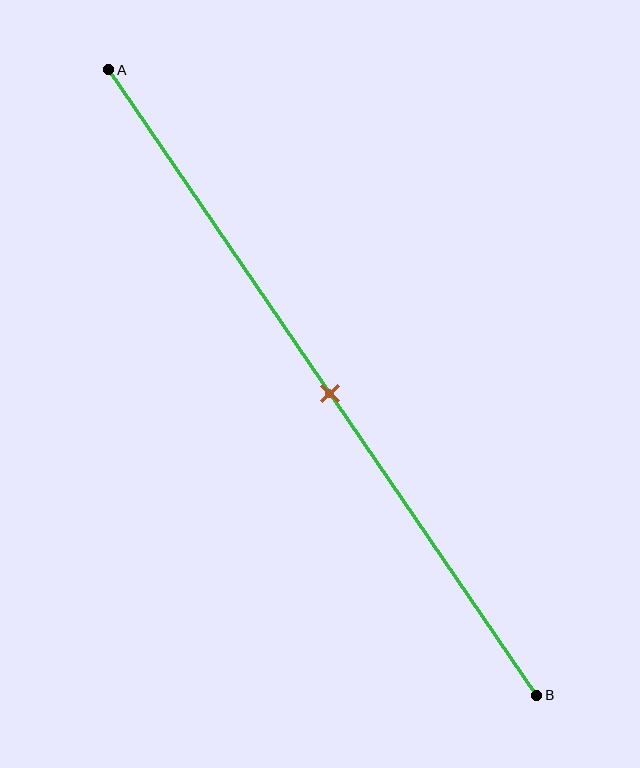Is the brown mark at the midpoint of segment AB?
Yes, the mark is approximately at the midpoint.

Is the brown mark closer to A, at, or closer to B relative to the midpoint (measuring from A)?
The brown mark is approximately at the midpoint of segment AB.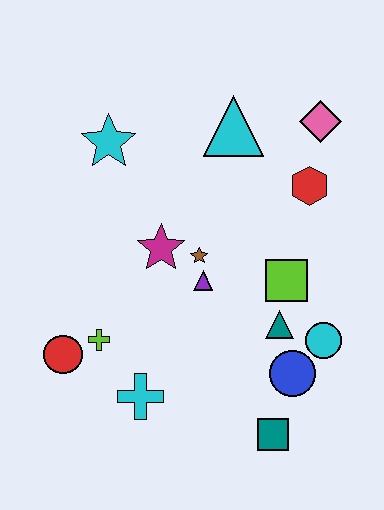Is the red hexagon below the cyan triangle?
Yes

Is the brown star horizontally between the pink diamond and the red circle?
Yes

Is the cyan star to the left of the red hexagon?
Yes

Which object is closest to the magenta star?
The brown star is closest to the magenta star.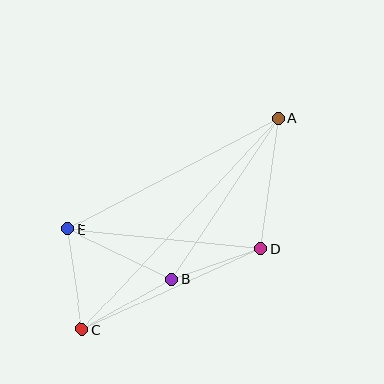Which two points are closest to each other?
Points B and D are closest to each other.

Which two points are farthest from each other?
Points A and C are farthest from each other.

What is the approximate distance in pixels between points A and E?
The distance between A and E is approximately 238 pixels.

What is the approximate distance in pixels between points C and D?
The distance between C and D is approximately 195 pixels.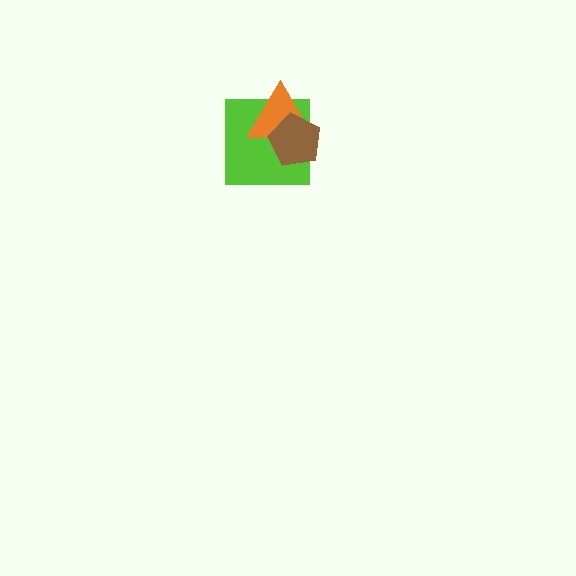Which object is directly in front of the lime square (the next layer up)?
The orange triangle is directly in front of the lime square.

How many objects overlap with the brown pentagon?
2 objects overlap with the brown pentagon.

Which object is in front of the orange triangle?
The brown pentagon is in front of the orange triangle.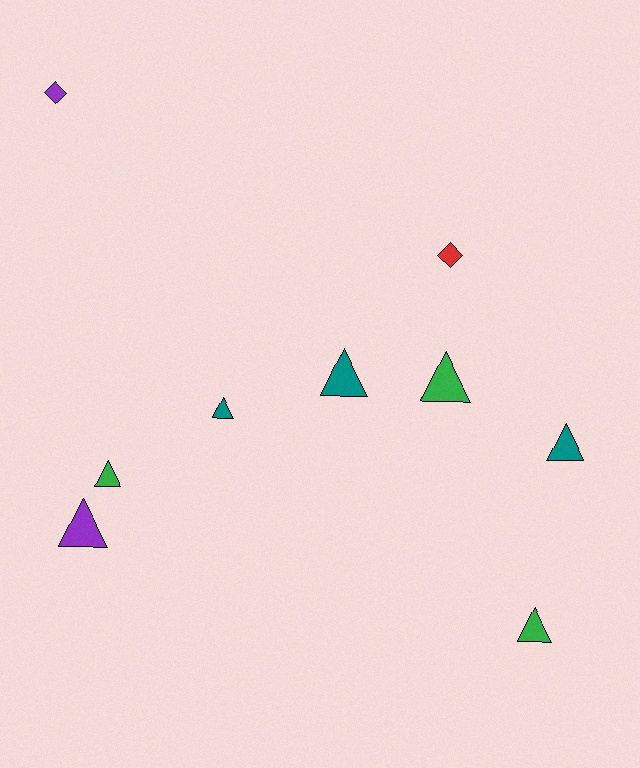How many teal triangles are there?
There are 3 teal triangles.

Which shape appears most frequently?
Triangle, with 7 objects.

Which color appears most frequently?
Green, with 3 objects.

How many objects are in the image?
There are 9 objects.